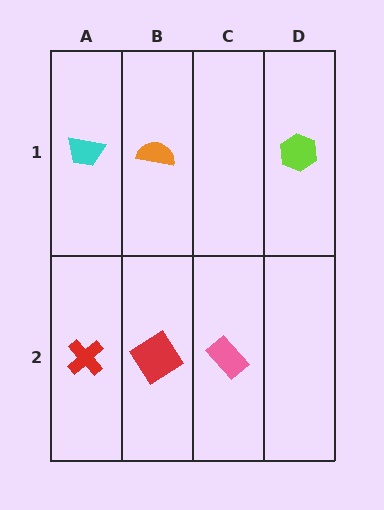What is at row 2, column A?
A red cross.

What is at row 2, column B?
A red diamond.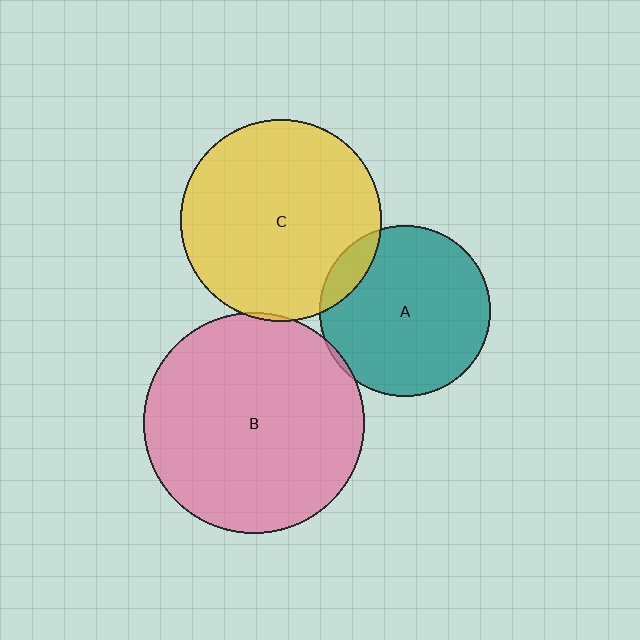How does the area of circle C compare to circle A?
Approximately 1.4 times.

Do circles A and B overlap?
Yes.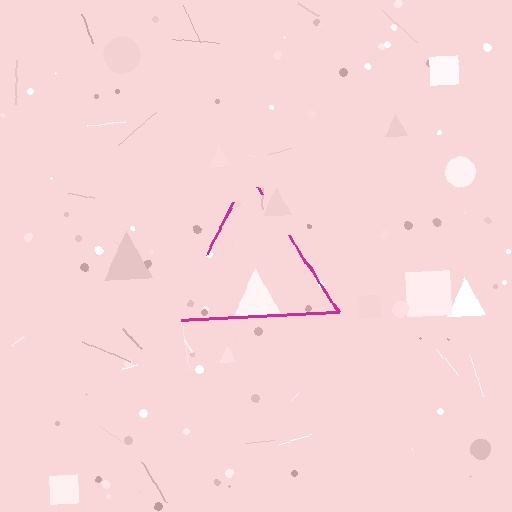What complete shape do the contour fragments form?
The contour fragments form a triangle.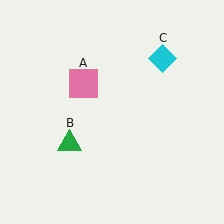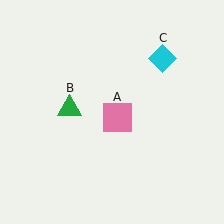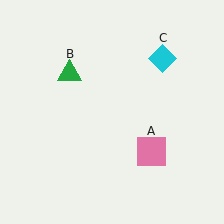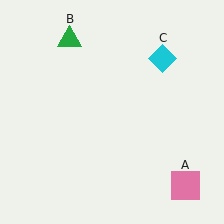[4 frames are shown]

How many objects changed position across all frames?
2 objects changed position: pink square (object A), green triangle (object B).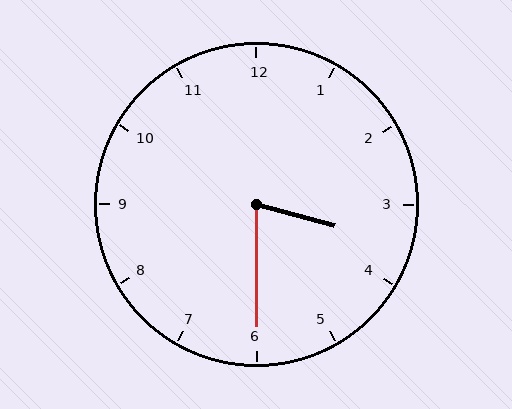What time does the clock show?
3:30.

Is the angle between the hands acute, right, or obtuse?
It is acute.